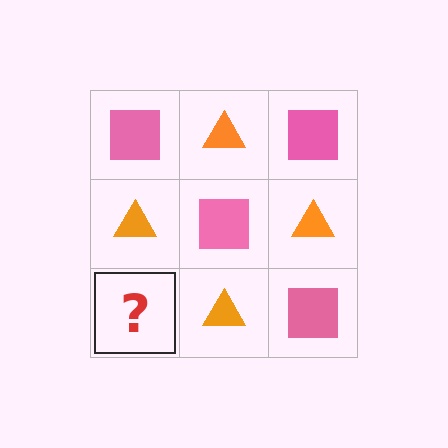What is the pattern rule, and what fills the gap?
The rule is that it alternates pink square and orange triangle in a checkerboard pattern. The gap should be filled with a pink square.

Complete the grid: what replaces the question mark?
The question mark should be replaced with a pink square.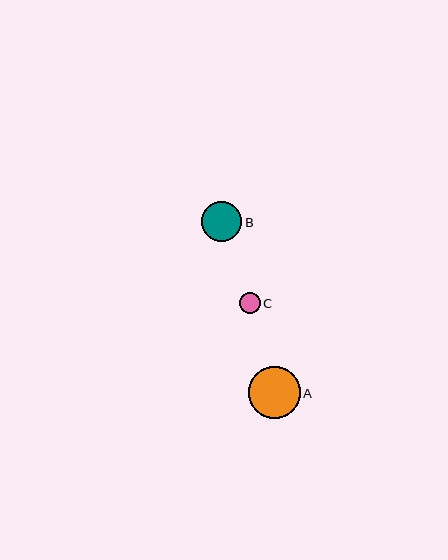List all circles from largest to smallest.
From largest to smallest: A, B, C.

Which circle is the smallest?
Circle C is the smallest with a size of approximately 21 pixels.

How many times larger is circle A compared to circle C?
Circle A is approximately 2.4 times the size of circle C.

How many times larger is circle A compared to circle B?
Circle A is approximately 1.3 times the size of circle B.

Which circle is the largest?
Circle A is the largest with a size of approximately 52 pixels.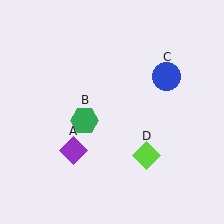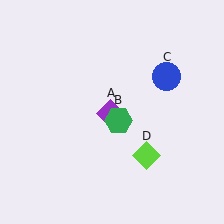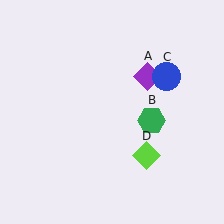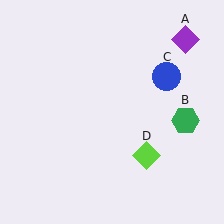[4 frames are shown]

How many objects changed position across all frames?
2 objects changed position: purple diamond (object A), green hexagon (object B).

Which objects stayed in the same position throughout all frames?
Blue circle (object C) and lime diamond (object D) remained stationary.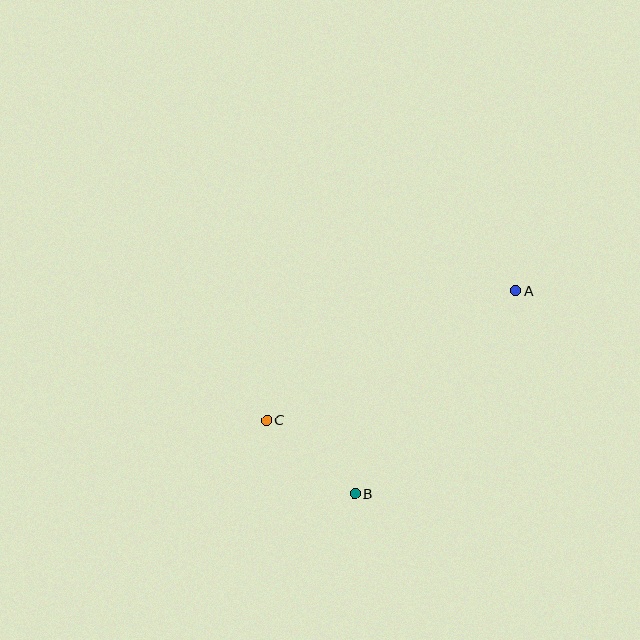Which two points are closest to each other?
Points B and C are closest to each other.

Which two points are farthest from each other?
Points A and C are farthest from each other.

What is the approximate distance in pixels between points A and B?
The distance between A and B is approximately 259 pixels.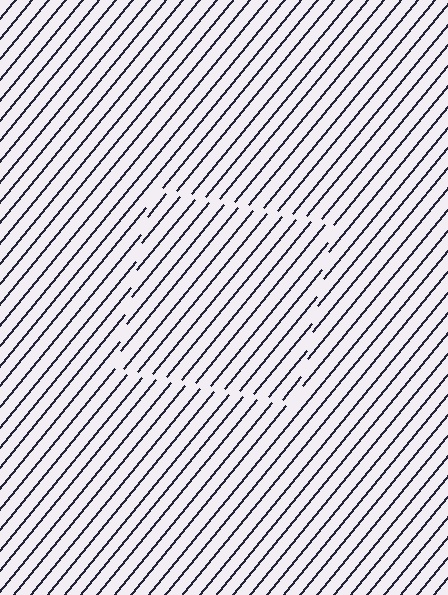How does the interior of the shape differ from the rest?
The interior of the shape contains the same grating, shifted by half a period — the contour is defined by the phase discontinuity where line-ends from the inner and outer gratings abut.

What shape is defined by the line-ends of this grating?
An illusory square. The interior of the shape contains the same grating, shifted by half a period — the contour is defined by the phase discontinuity where line-ends from the inner and outer gratings abut.